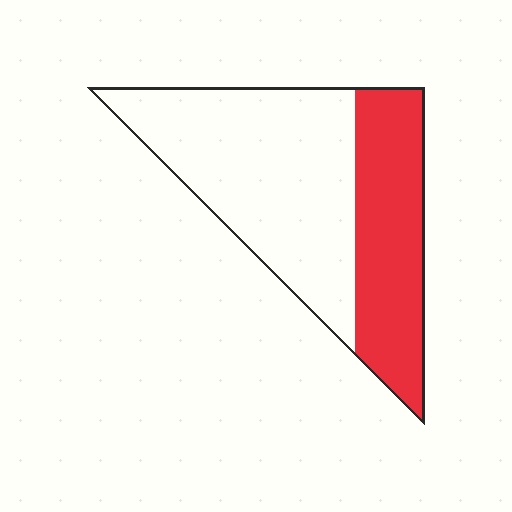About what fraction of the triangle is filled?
About three eighths (3/8).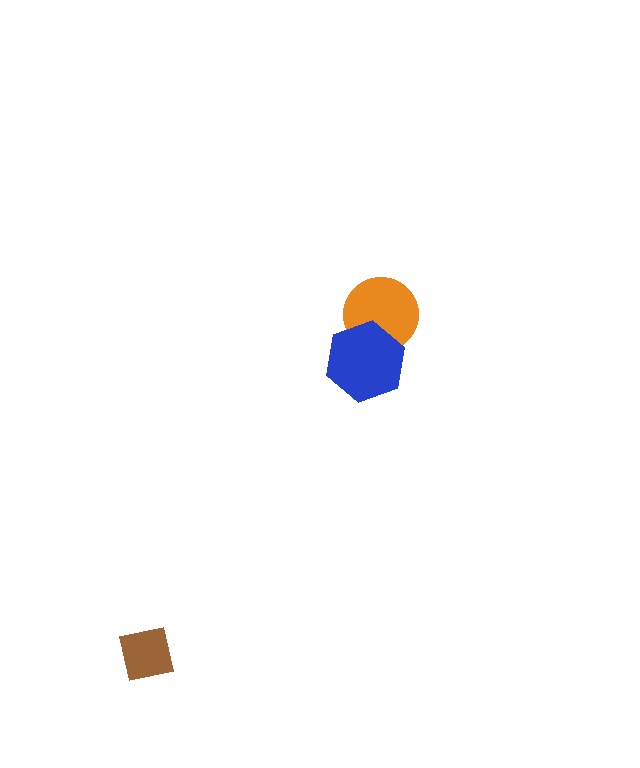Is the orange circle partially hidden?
Yes, it is partially covered by another shape.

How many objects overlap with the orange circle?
1 object overlaps with the orange circle.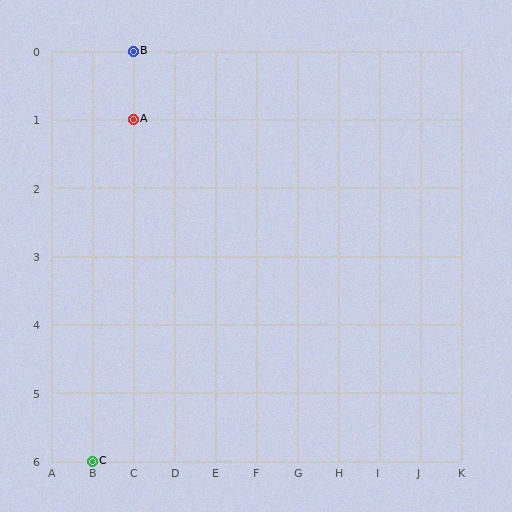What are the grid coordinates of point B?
Point B is at grid coordinates (C, 0).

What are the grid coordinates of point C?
Point C is at grid coordinates (B, 6).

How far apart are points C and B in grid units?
Points C and B are 1 column and 6 rows apart (about 6.1 grid units diagonally).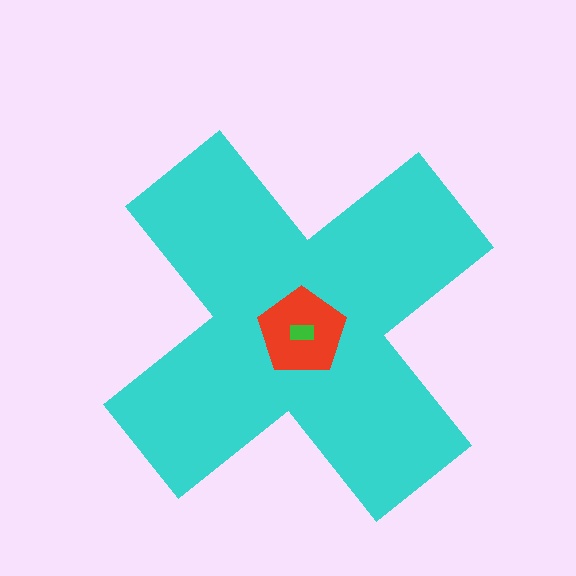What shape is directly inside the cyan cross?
The red pentagon.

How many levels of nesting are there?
3.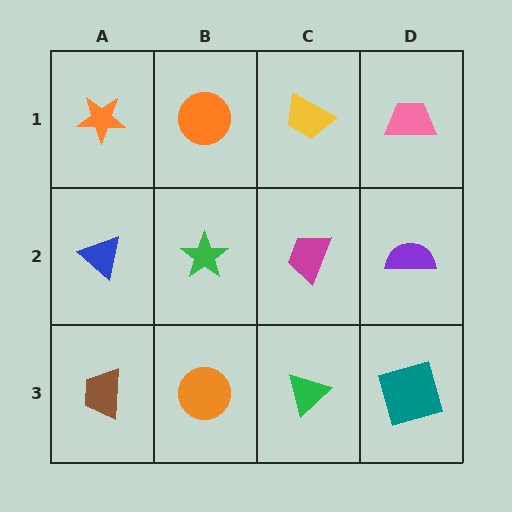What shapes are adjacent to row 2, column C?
A yellow trapezoid (row 1, column C), a green triangle (row 3, column C), a green star (row 2, column B), a purple semicircle (row 2, column D).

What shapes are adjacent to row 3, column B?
A green star (row 2, column B), a brown trapezoid (row 3, column A), a green triangle (row 3, column C).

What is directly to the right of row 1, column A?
An orange circle.